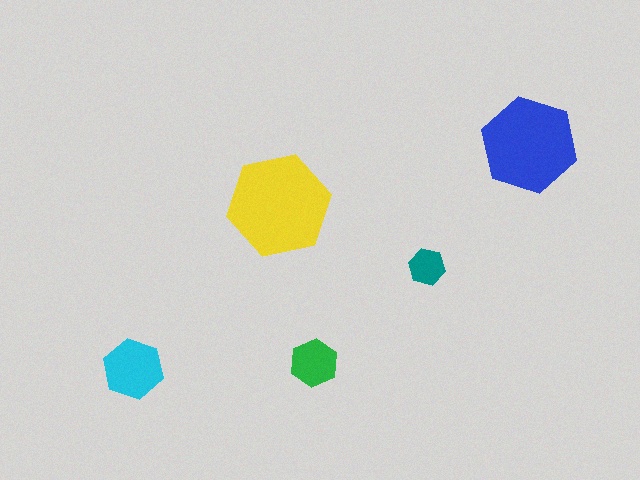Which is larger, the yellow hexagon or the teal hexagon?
The yellow one.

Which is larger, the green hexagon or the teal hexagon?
The green one.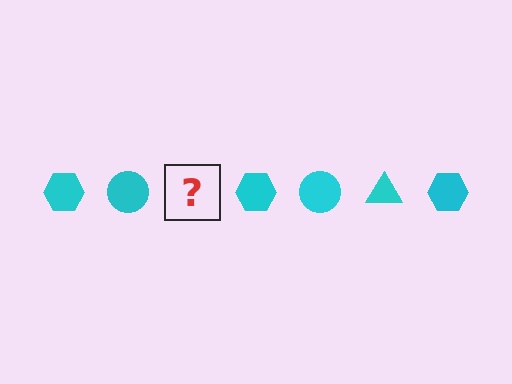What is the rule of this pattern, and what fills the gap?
The rule is that the pattern cycles through hexagon, circle, triangle shapes in cyan. The gap should be filled with a cyan triangle.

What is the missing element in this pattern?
The missing element is a cyan triangle.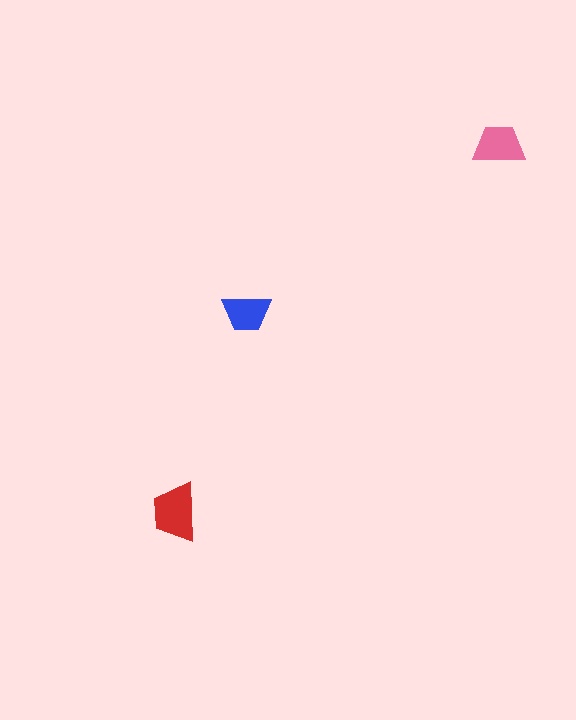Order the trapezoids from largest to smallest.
the red one, the pink one, the blue one.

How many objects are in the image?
There are 3 objects in the image.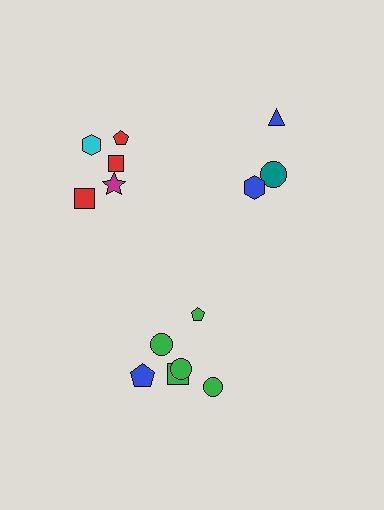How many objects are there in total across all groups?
There are 14 objects.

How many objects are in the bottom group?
There are 6 objects.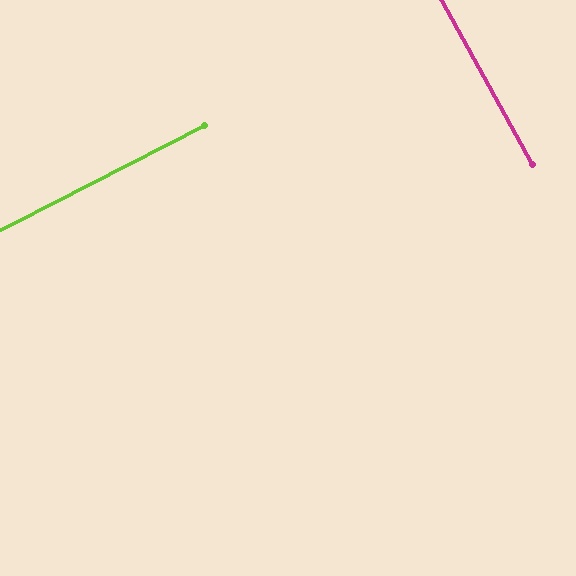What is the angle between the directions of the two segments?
Approximately 88 degrees.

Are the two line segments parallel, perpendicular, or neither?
Perpendicular — they meet at approximately 88°.